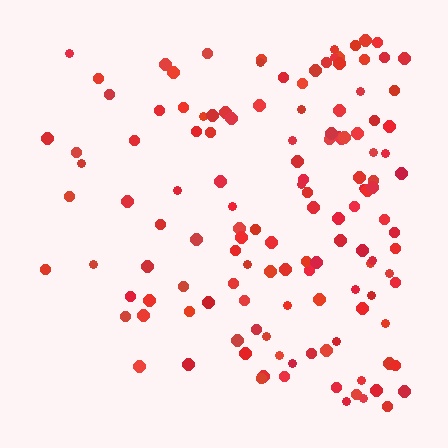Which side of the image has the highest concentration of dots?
The right.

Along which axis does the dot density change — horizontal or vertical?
Horizontal.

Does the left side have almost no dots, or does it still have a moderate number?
Still a moderate number, just noticeably fewer than the right.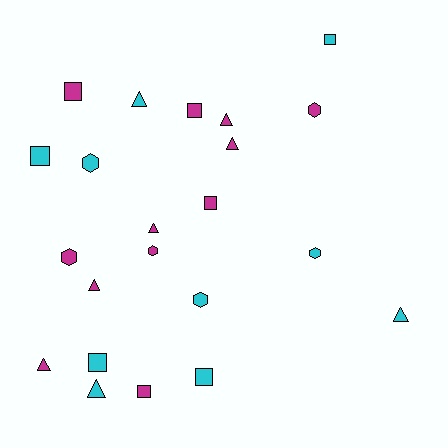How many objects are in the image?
There are 22 objects.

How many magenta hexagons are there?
There are 3 magenta hexagons.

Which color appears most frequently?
Magenta, with 12 objects.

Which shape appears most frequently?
Triangle, with 8 objects.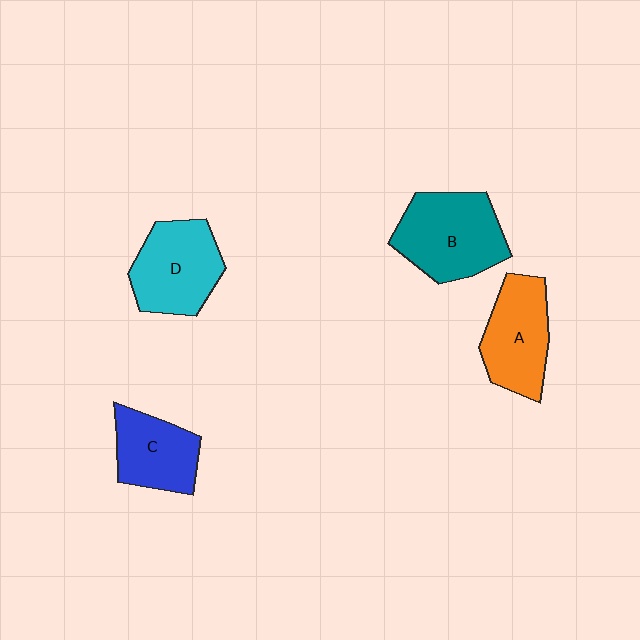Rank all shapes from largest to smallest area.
From largest to smallest: B (teal), D (cyan), A (orange), C (blue).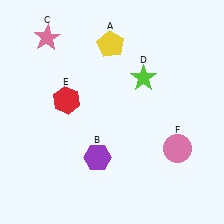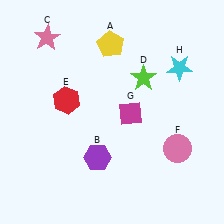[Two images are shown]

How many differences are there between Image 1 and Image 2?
There are 2 differences between the two images.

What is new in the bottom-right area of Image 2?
A magenta diamond (G) was added in the bottom-right area of Image 2.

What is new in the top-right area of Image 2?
A cyan star (H) was added in the top-right area of Image 2.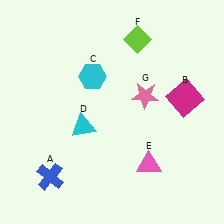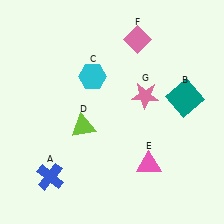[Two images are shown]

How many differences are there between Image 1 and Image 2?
There are 3 differences between the two images.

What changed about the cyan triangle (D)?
In Image 1, D is cyan. In Image 2, it changed to lime.